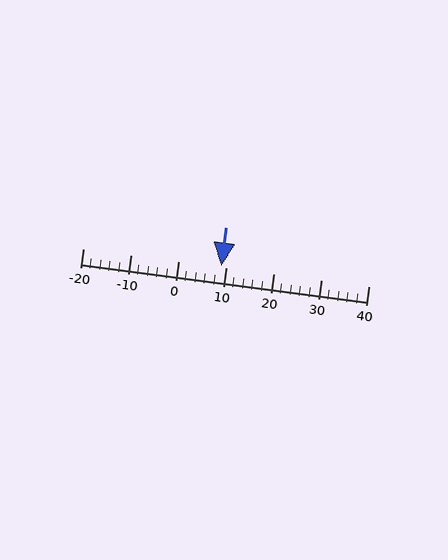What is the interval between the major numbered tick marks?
The major tick marks are spaced 10 units apart.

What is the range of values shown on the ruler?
The ruler shows values from -20 to 40.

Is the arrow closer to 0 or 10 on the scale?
The arrow is closer to 10.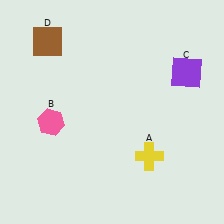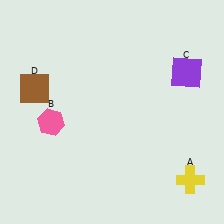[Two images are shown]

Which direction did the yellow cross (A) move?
The yellow cross (A) moved right.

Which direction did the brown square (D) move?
The brown square (D) moved down.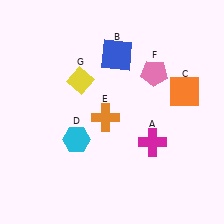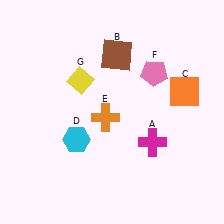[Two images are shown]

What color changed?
The square (B) changed from blue in Image 1 to brown in Image 2.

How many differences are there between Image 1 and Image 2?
There is 1 difference between the two images.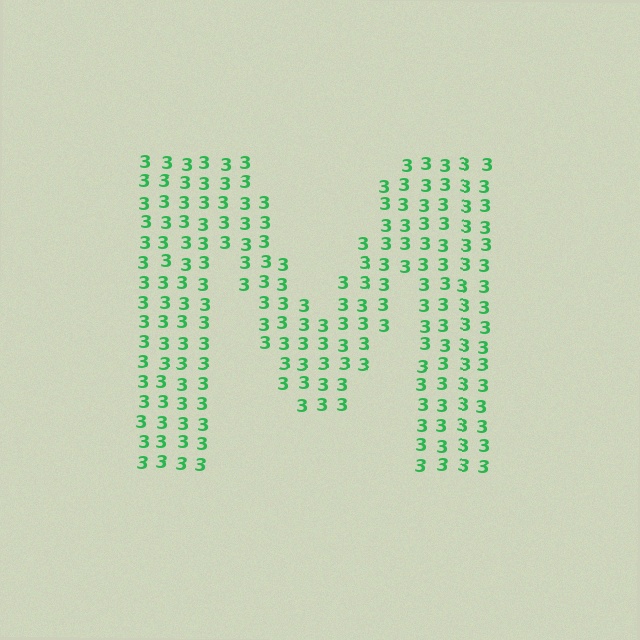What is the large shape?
The large shape is the letter M.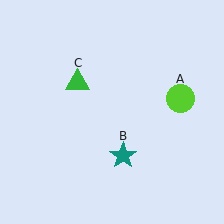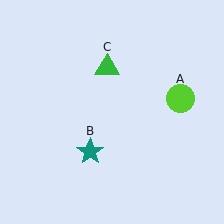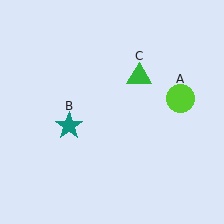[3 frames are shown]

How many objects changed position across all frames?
2 objects changed position: teal star (object B), green triangle (object C).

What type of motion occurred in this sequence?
The teal star (object B), green triangle (object C) rotated clockwise around the center of the scene.